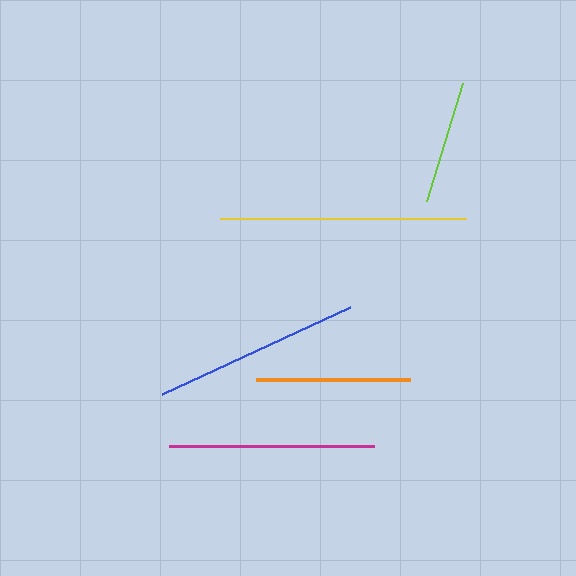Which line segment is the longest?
The yellow line is the longest at approximately 245 pixels.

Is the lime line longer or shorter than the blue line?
The blue line is longer than the lime line.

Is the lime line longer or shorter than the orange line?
The orange line is longer than the lime line.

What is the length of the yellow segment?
The yellow segment is approximately 245 pixels long.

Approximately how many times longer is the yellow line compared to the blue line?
The yellow line is approximately 1.2 times the length of the blue line.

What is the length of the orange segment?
The orange segment is approximately 154 pixels long.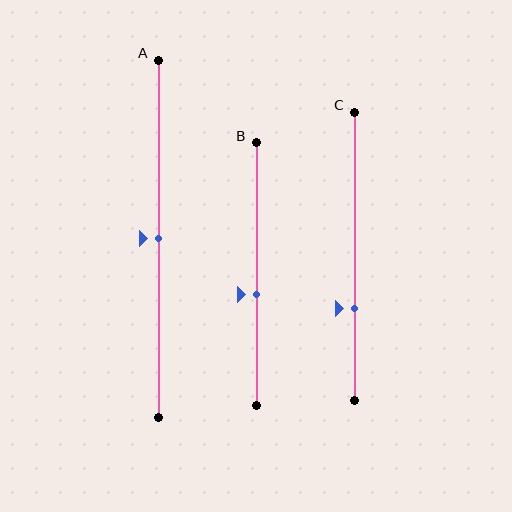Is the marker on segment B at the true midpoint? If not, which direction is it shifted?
No, the marker on segment B is shifted downward by about 8% of the segment length.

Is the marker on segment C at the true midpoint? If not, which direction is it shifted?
No, the marker on segment C is shifted downward by about 18% of the segment length.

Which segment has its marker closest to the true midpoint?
Segment A has its marker closest to the true midpoint.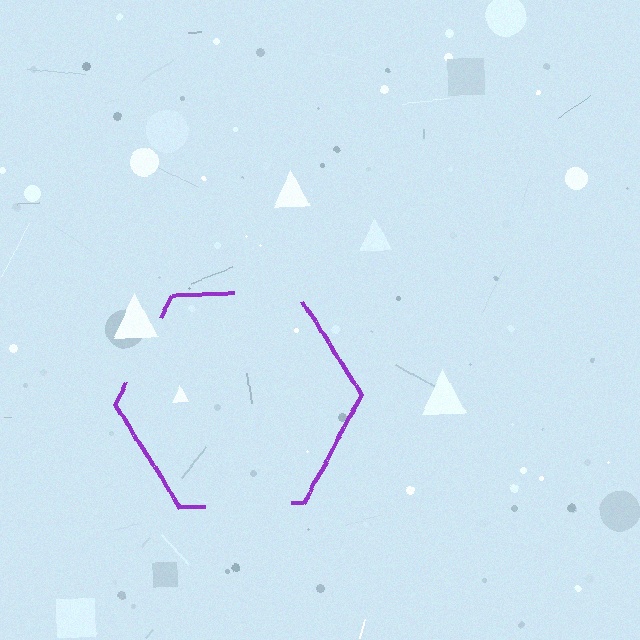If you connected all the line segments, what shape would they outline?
They would outline a hexagon.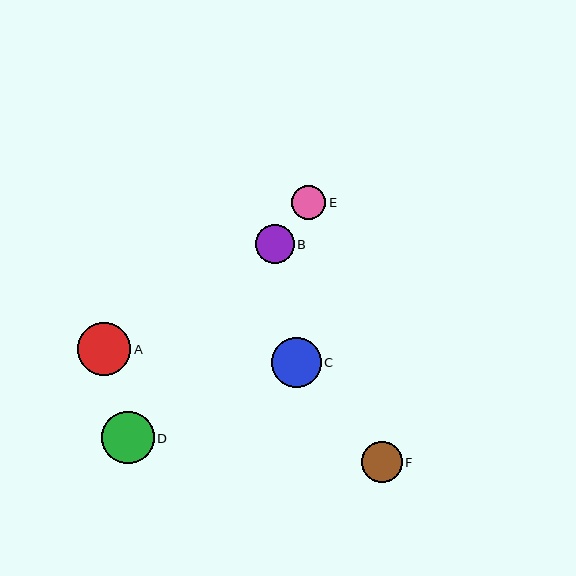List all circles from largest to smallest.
From largest to smallest: A, D, C, F, B, E.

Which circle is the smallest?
Circle E is the smallest with a size of approximately 34 pixels.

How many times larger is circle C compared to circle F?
Circle C is approximately 1.2 times the size of circle F.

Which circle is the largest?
Circle A is the largest with a size of approximately 53 pixels.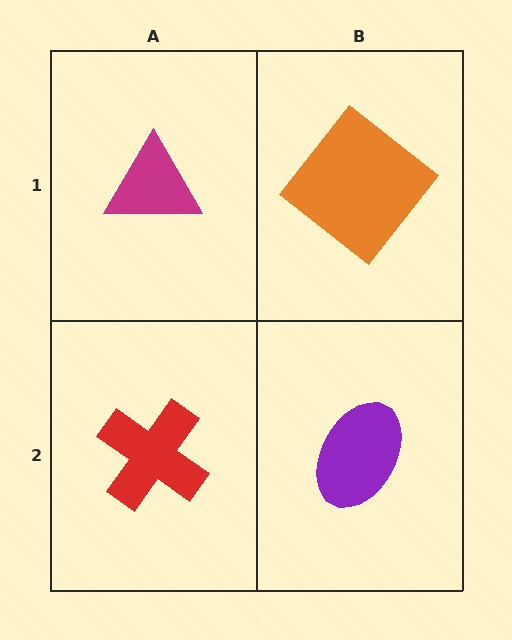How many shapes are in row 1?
2 shapes.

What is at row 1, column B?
An orange diamond.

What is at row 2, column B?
A purple ellipse.